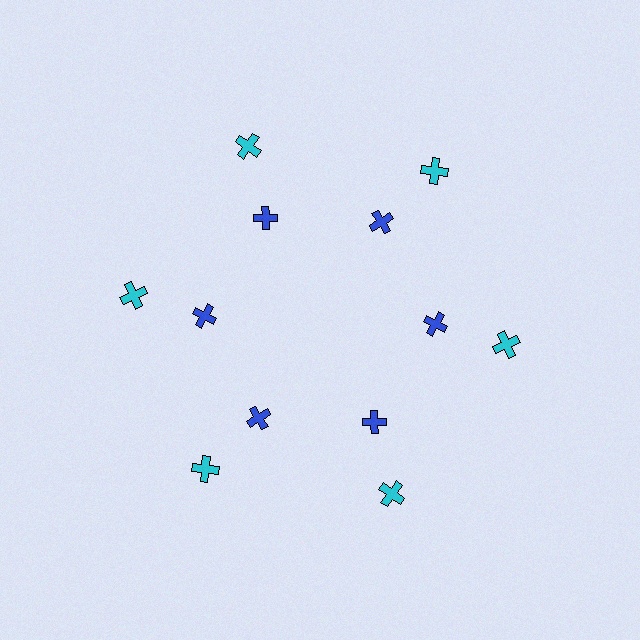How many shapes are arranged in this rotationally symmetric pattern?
There are 12 shapes, arranged in 6 groups of 2.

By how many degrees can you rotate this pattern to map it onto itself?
The pattern maps onto itself every 60 degrees of rotation.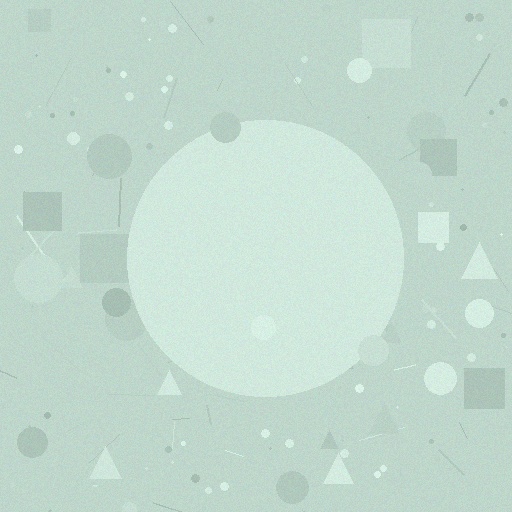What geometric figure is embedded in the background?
A circle is embedded in the background.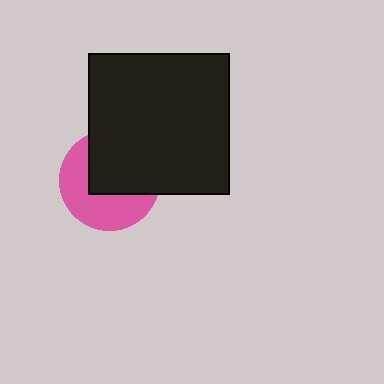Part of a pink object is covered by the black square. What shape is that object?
It is a circle.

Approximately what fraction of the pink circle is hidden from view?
Roughly 52% of the pink circle is hidden behind the black square.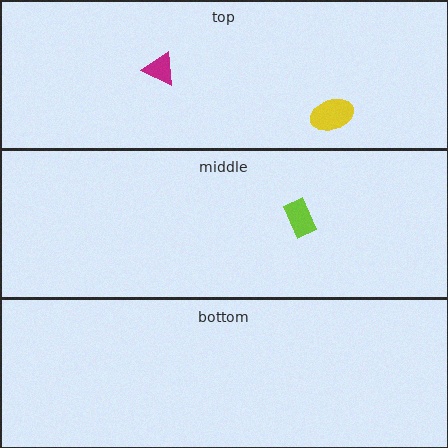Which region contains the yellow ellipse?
The top region.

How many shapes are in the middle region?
1.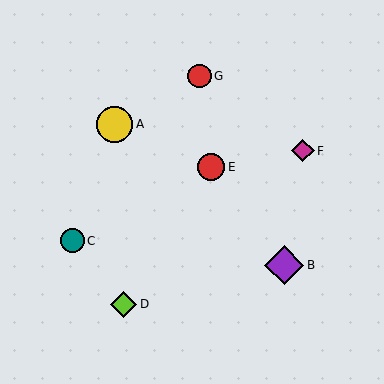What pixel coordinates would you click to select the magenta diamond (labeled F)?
Click at (303, 151) to select the magenta diamond F.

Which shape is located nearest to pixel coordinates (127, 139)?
The yellow circle (labeled A) at (115, 124) is nearest to that location.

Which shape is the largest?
The purple diamond (labeled B) is the largest.